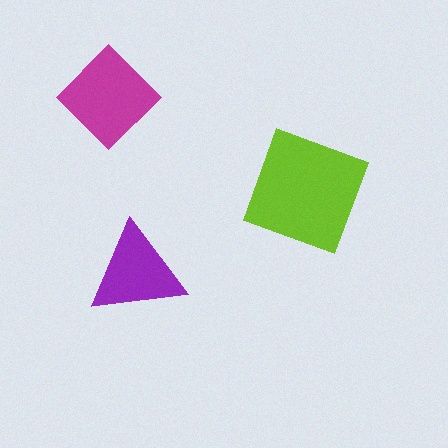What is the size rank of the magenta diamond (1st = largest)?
2nd.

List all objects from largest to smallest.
The lime square, the magenta diamond, the purple triangle.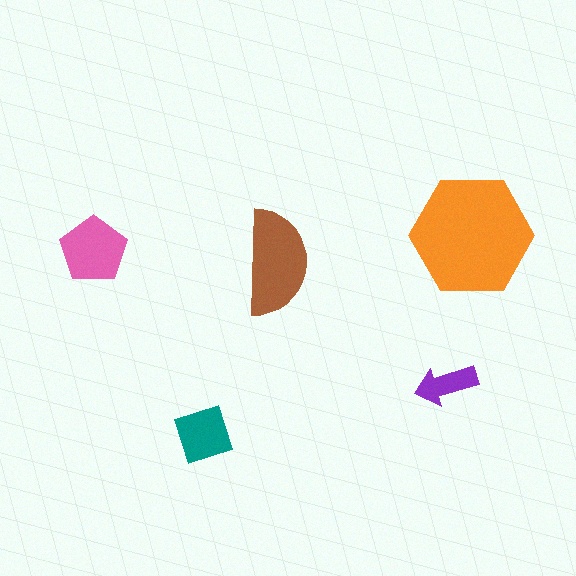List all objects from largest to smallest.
The orange hexagon, the brown semicircle, the pink pentagon, the teal diamond, the purple arrow.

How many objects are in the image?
There are 5 objects in the image.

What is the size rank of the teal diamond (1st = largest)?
4th.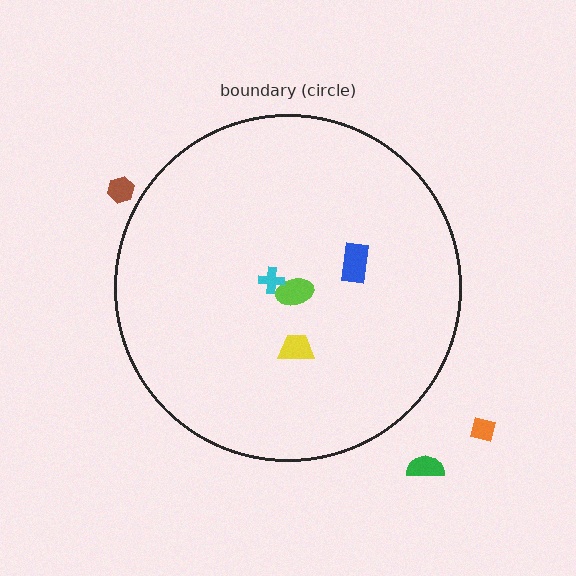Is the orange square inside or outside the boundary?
Outside.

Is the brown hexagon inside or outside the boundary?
Outside.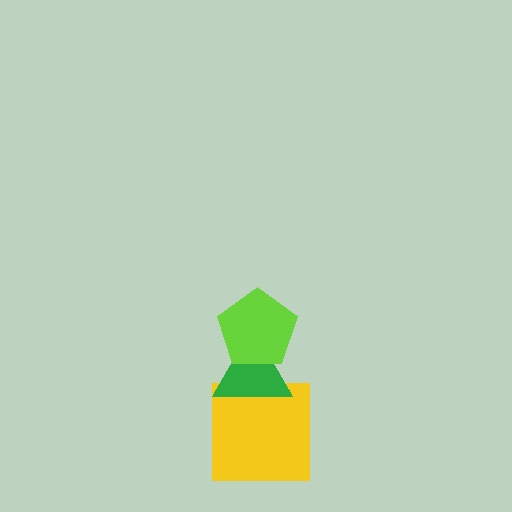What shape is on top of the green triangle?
The lime pentagon is on top of the green triangle.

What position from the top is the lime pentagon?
The lime pentagon is 1st from the top.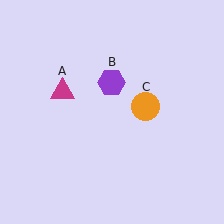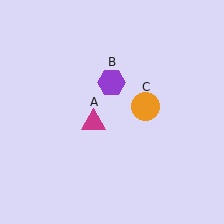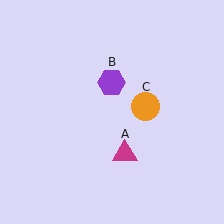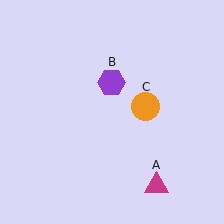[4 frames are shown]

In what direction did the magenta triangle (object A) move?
The magenta triangle (object A) moved down and to the right.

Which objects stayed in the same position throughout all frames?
Purple hexagon (object B) and orange circle (object C) remained stationary.